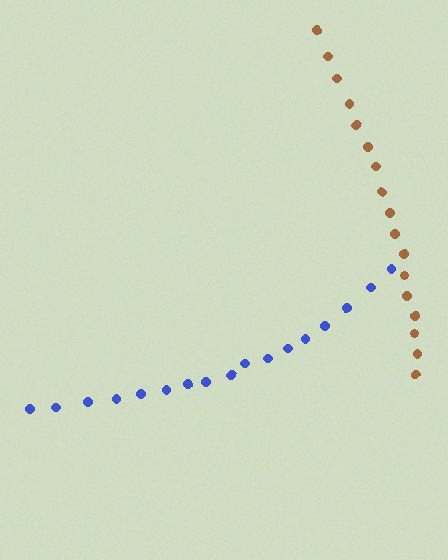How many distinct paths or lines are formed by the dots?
There are 2 distinct paths.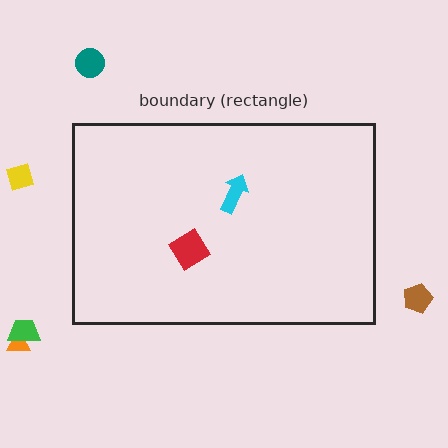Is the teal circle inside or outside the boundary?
Outside.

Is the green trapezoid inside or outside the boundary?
Outside.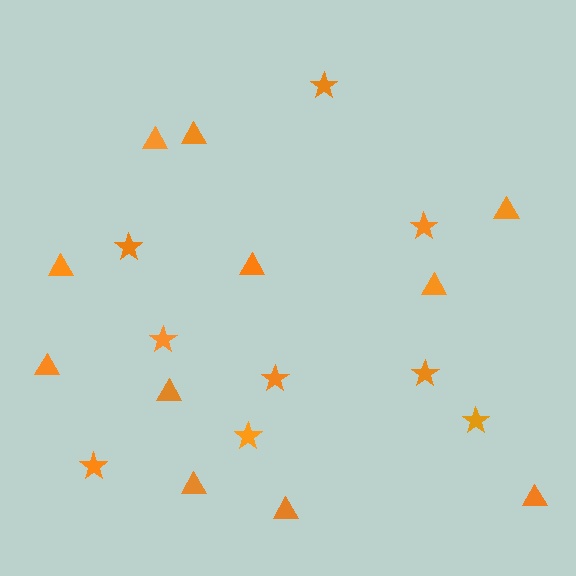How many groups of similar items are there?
There are 2 groups: one group of stars (9) and one group of triangles (11).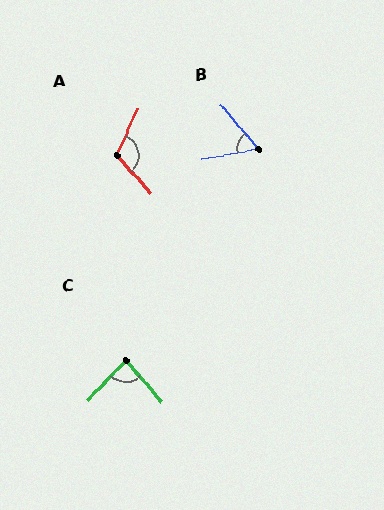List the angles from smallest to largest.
B (60°), C (86°), A (113°).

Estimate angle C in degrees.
Approximately 86 degrees.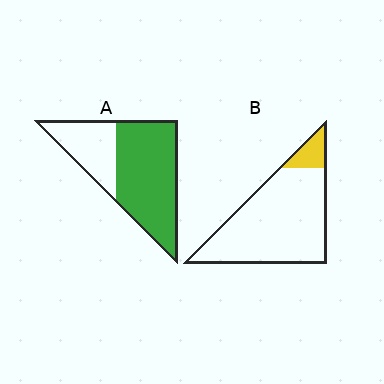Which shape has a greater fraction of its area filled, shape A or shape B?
Shape A.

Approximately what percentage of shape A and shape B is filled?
A is approximately 65% and B is approximately 10%.